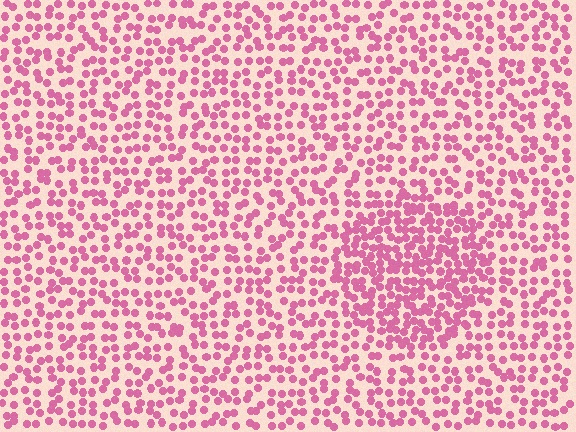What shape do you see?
I see a circle.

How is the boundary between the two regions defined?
The boundary is defined by a change in element density (approximately 1.7x ratio). All elements are the same color, size, and shape.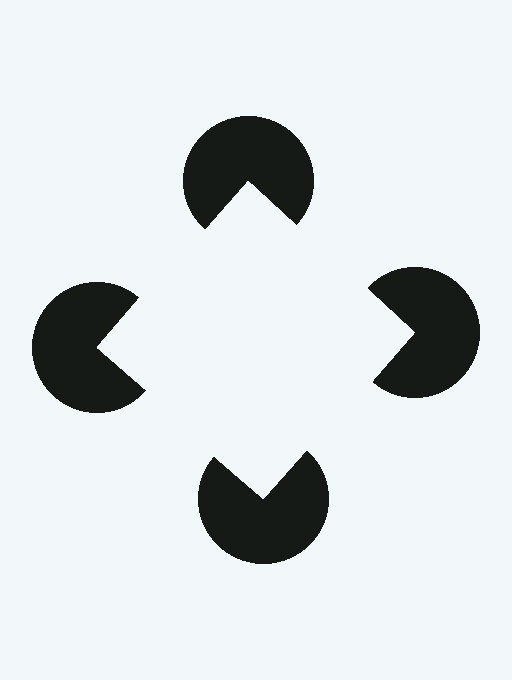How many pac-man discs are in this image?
There are 4 — one at each vertex of the illusory square.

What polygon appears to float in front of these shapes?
An illusory square — its edges are inferred from the aligned wedge cuts in the pac-man discs, not physically drawn.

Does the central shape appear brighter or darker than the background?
It typically appears slightly brighter than the background, even though no actual brightness change is drawn.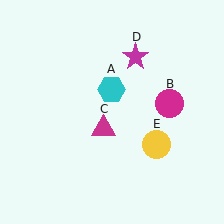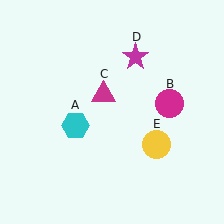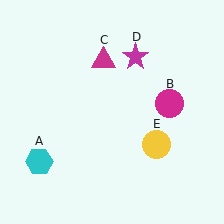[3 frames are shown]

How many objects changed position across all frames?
2 objects changed position: cyan hexagon (object A), magenta triangle (object C).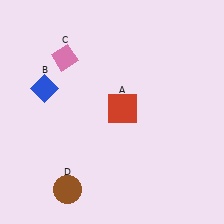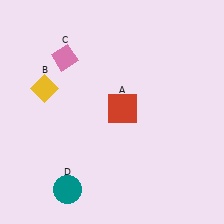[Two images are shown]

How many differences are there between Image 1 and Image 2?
There are 2 differences between the two images.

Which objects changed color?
B changed from blue to yellow. D changed from brown to teal.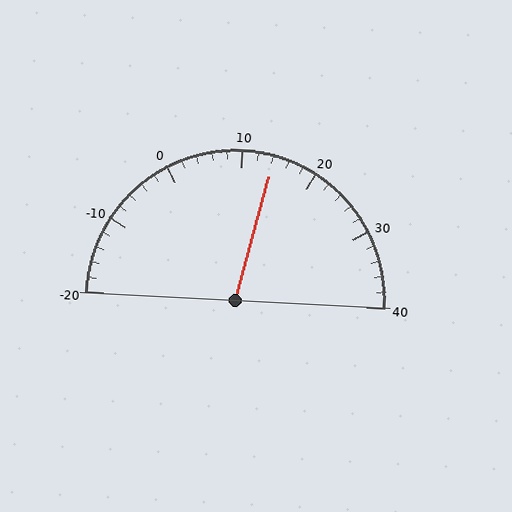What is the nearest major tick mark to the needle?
The nearest major tick mark is 10.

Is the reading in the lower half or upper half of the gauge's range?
The reading is in the upper half of the range (-20 to 40).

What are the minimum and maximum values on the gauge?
The gauge ranges from -20 to 40.